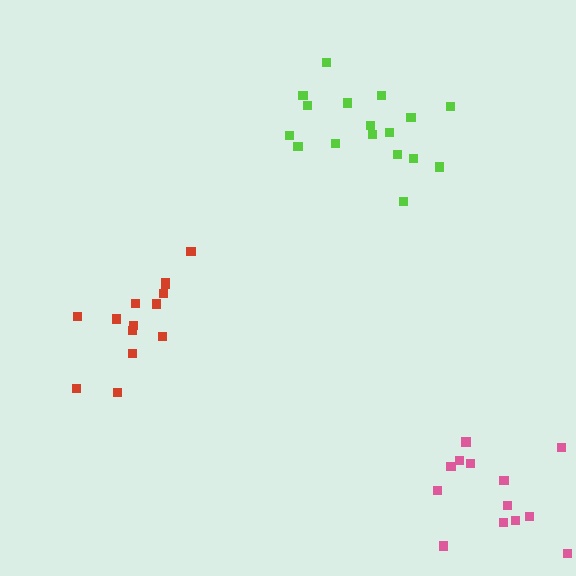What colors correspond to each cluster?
The clusters are colored: red, lime, pink.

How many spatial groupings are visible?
There are 3 spatial groupings.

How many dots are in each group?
Group 1: 14 dots, Group 2: 17 dots, Group 3: 13 dots (44 total).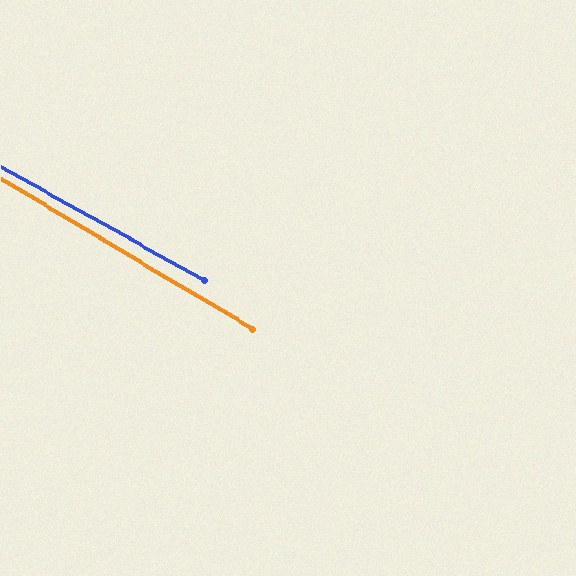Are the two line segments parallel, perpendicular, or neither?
Parallel — their directions differ by only 1.9°.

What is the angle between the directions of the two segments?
Approximately 2 degrees.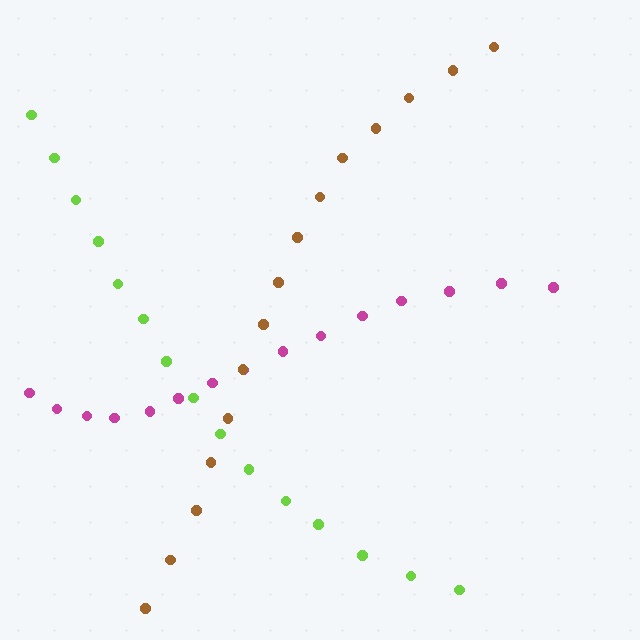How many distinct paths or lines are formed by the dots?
There are 3 distinct paths.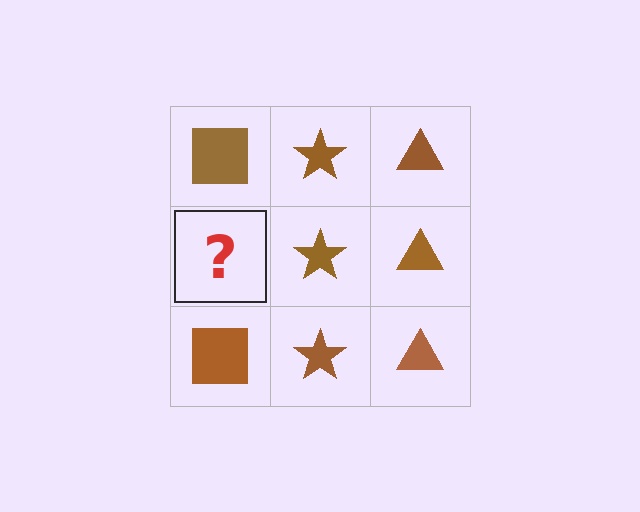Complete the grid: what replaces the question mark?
The question mark should be replaced with a brown square.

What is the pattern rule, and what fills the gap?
The rule is that each column has a consistent shape. The gap should be filled with a brown square.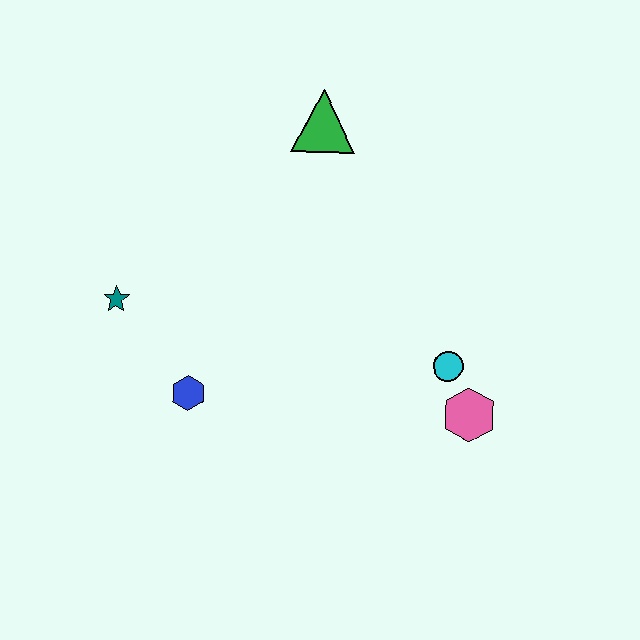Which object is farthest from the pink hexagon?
The teal star is farthest from the pink hexagon.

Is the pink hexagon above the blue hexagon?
No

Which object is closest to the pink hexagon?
The cyan circle is closest to the pink hexagon.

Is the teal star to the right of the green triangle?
No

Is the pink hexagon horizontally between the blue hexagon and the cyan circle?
No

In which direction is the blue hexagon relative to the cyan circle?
The blue hexagon is to the left of the cyan circle.